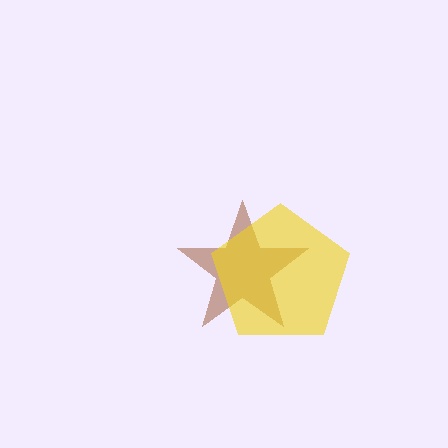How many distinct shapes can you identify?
There are 2 distinct shapes: a brown star, a yellow pentagon.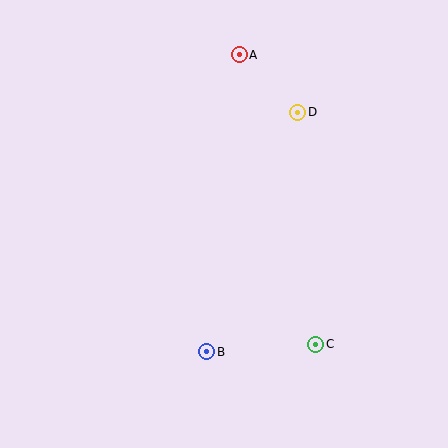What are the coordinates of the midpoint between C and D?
The midpoint between C and D is at (307, 228).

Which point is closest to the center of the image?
Point B at (207, 352) is closest to the center.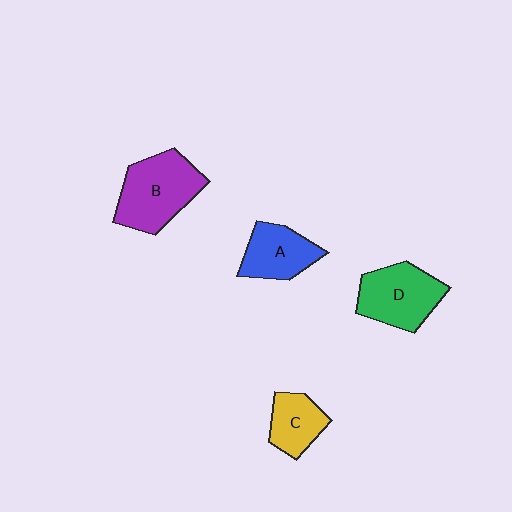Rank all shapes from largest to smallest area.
From largest to smallest: B (purple), D (green), A (blue), C (yellow).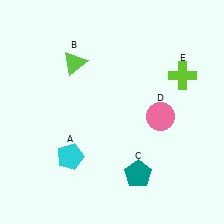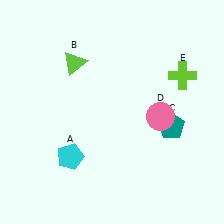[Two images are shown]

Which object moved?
The teal pentagon (C) moved up.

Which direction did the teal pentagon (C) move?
The teal pentagon (C) moved up.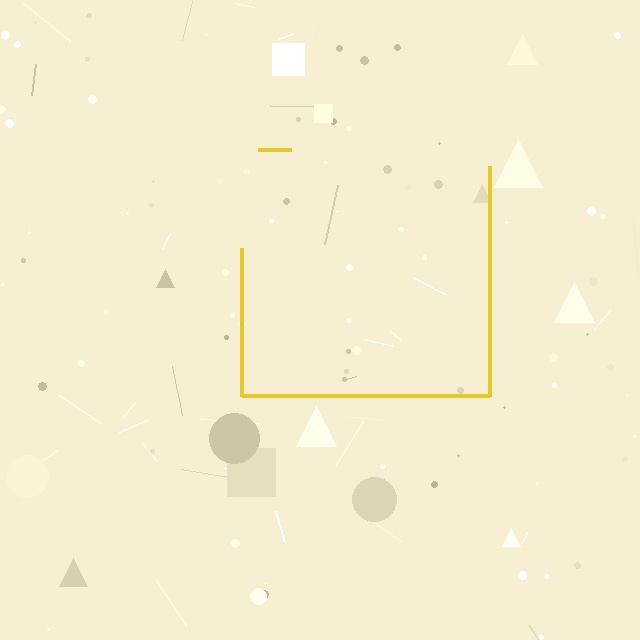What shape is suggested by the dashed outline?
The dashed outline suggests a square.